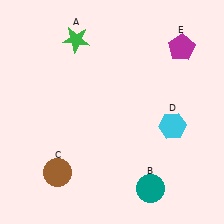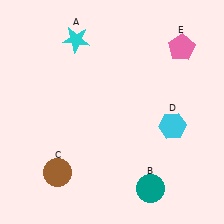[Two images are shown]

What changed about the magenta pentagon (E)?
In Image 1, E is magenta. In Image 2, it changed to pink.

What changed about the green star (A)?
In Image 1, A is green. In Image 2, it changed to cyan.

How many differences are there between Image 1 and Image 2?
There are 2 differences between the two images.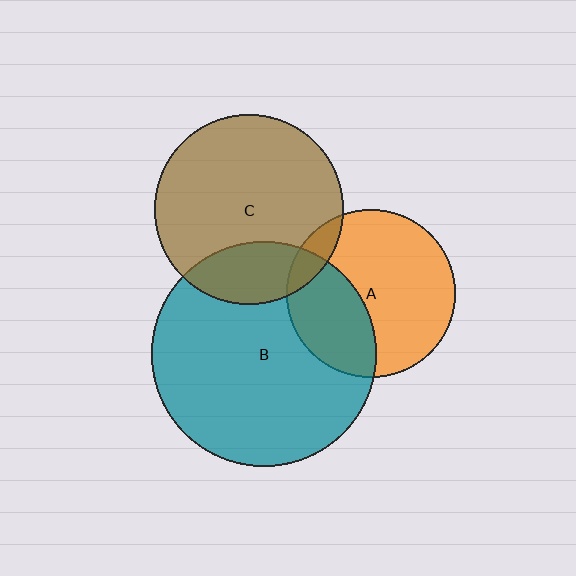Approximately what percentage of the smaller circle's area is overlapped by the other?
Approximately 20%.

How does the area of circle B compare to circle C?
Approximately 1.4 times.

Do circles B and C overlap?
Yes.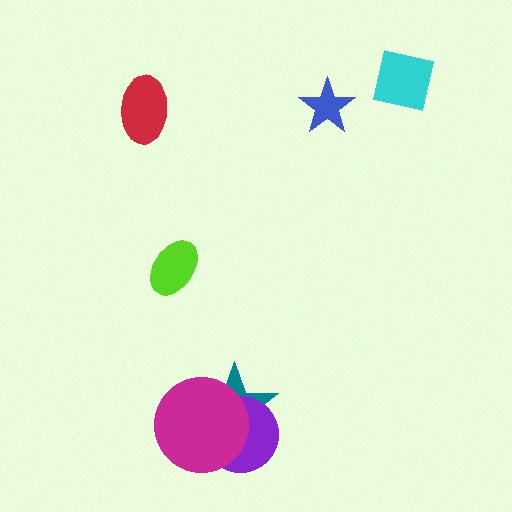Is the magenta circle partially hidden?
No, no other shape covers it.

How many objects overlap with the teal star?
2 objects overlap with the teal star.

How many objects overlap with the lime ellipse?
0 objects overlap with the lime ellipse.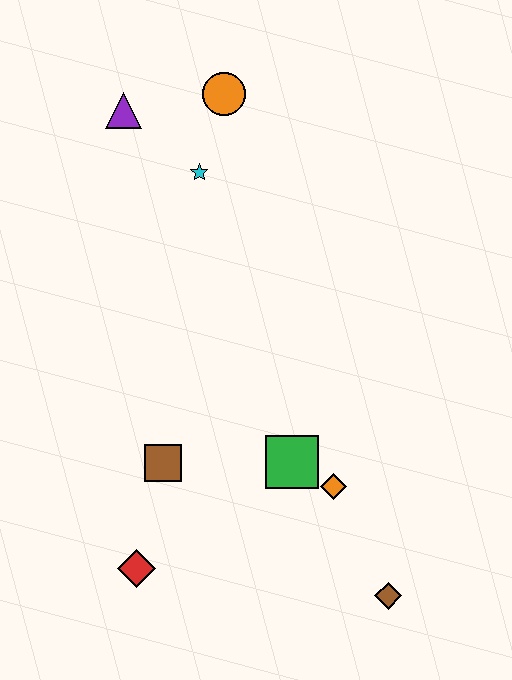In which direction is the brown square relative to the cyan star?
The brown square is below the cyan star.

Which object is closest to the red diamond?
The brown square is closest to the red diamond.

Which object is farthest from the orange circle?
The brown diamond is farthest from the orange circle.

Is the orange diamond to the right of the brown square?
Yes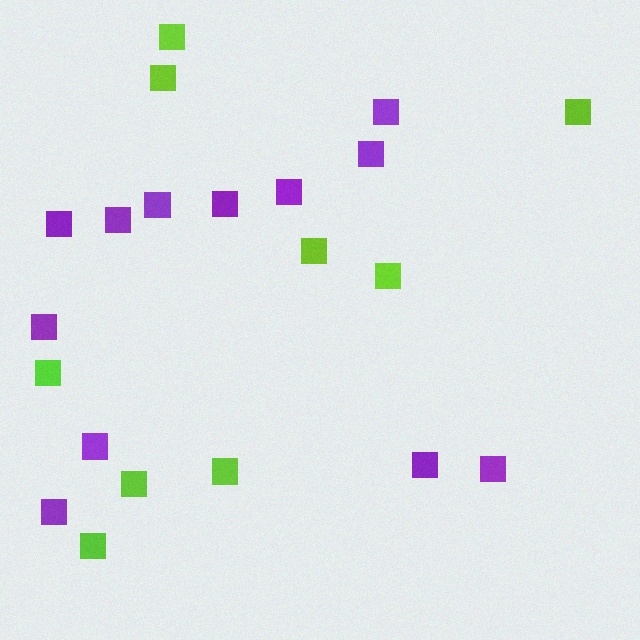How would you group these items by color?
There are 2 groups: one group of lime squares (9) and one group of purple squares (12).